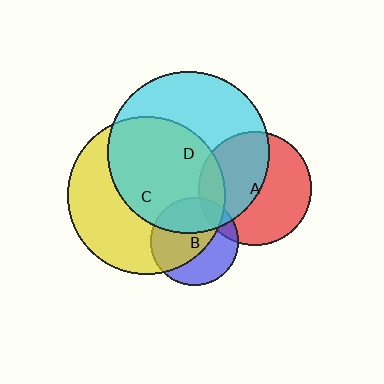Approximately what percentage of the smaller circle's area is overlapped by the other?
Approximately 15%.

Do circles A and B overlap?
Yes.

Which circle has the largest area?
Circle D (cyan).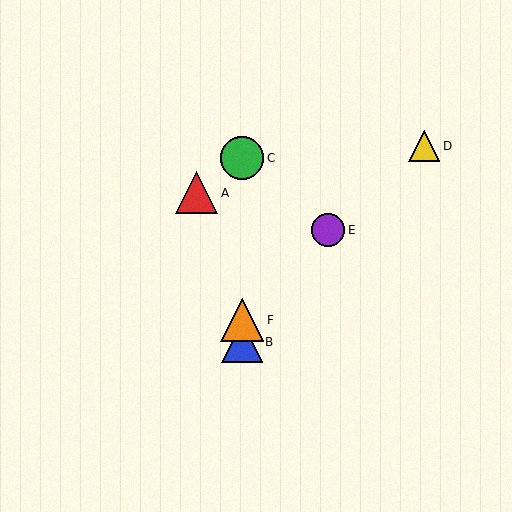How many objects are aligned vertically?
3 objects (B, C, F) are aligned vertically.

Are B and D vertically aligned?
No, B is at x≈242 and D is at x≈424.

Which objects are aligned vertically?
Objects B, C, F are aligned vertically.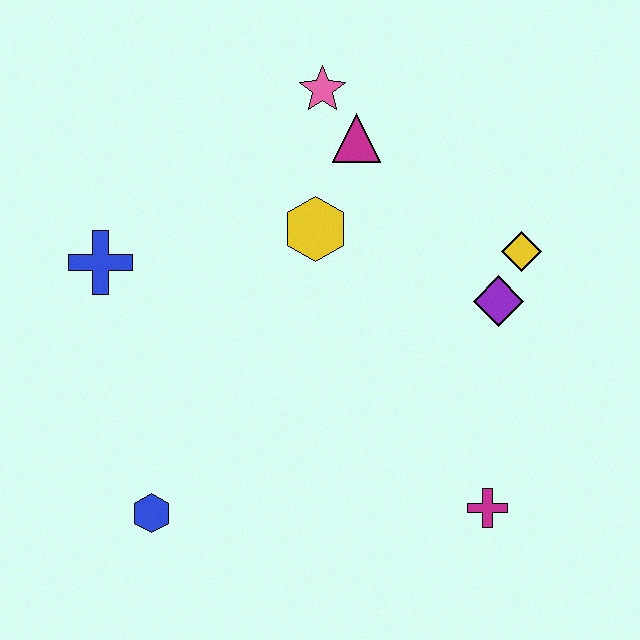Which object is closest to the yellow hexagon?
The magenta triangle is closest to the yellow hexagon.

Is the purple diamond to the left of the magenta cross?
No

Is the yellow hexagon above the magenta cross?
Yes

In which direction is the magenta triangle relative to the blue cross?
The magenta triangle is to the right of the blue cross.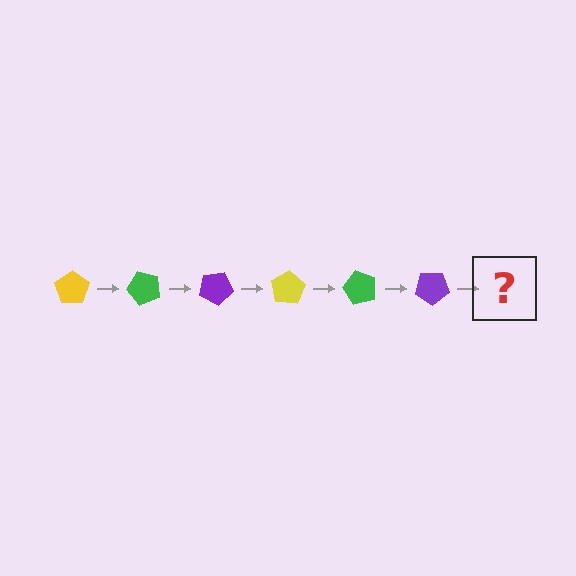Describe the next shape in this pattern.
It should be a yellow pentagon, rotated 300 degrees from the start.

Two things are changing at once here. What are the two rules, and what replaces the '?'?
The two rules are that it rotates 50 degrees each step and the color cycles through yellow, green, and purple. The '?' should be a yellow pentagon, rotated 300 degrees from the start.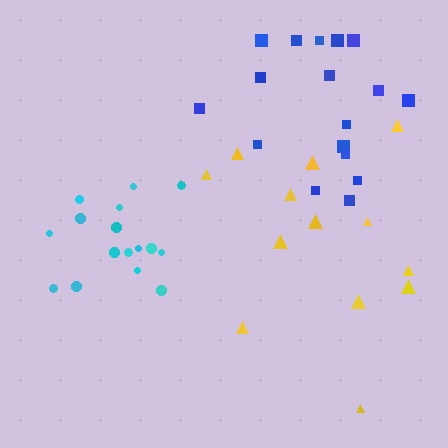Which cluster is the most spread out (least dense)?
Yellow.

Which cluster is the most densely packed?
Cyan.